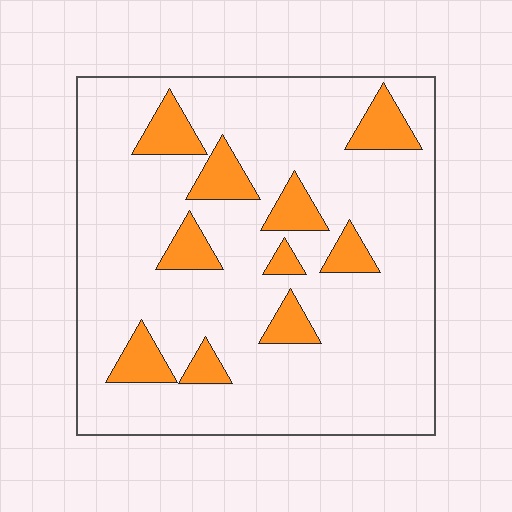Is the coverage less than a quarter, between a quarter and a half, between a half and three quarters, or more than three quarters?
Less than a quarter.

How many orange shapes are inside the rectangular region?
10.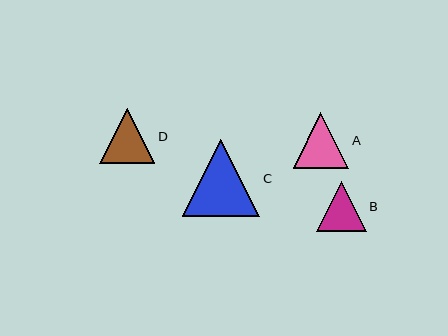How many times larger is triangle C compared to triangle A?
Triangle C is approximately 1.4 times the size of triangle A.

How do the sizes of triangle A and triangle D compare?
Triangle A and triangle D are approximately the same size.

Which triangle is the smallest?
Triangle B is the smallest with a size of approximately 50 pixels.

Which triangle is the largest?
Triangle C is the largest with a size of approximately 77 pixels.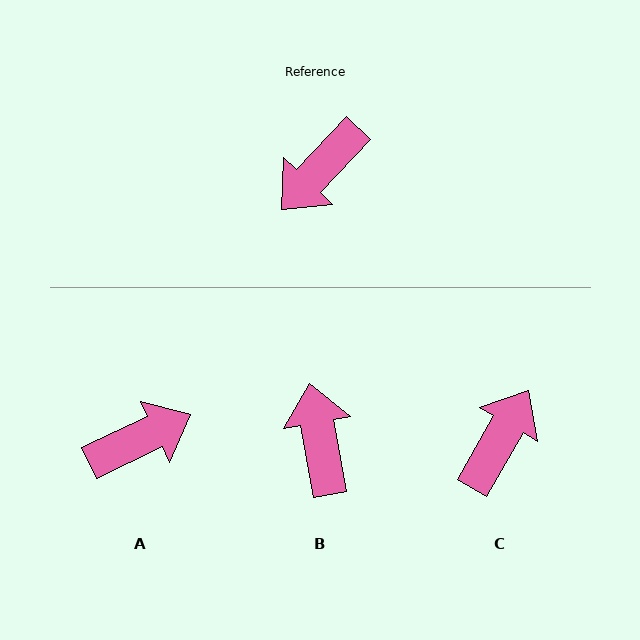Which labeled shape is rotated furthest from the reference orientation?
C, about 167 degrees away.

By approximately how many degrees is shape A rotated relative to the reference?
Approximately 159 degrees counter-clockwise.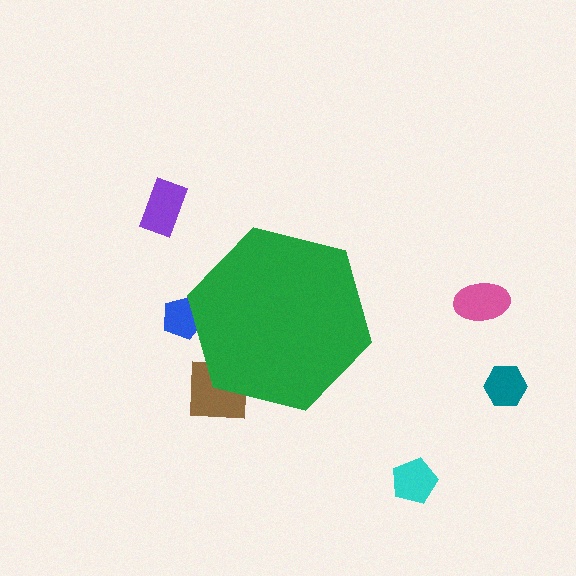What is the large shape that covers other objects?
A green hexagon.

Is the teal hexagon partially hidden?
No, the teal hexagon is fully visible.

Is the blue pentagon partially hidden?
Yes, the blue pentagon is partially hidden behind the green hexagon.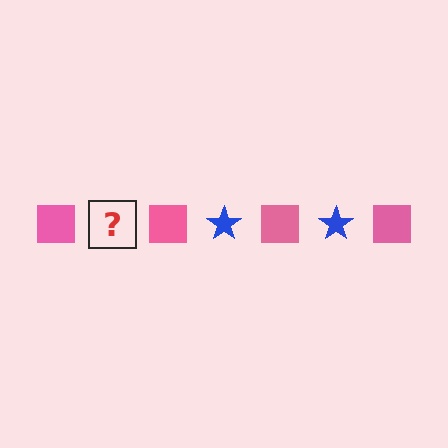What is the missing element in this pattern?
The missing element is a blue star.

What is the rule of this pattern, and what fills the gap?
The rule is that the pattern alternates between pink square and blue star. The gap should be filled with a blue star.